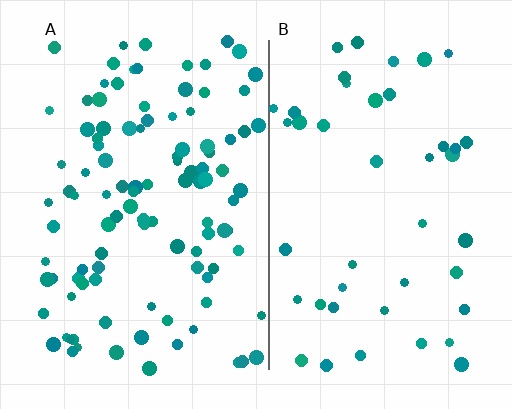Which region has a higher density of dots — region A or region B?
A (the left).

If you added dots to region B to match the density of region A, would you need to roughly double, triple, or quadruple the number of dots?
Approximately double.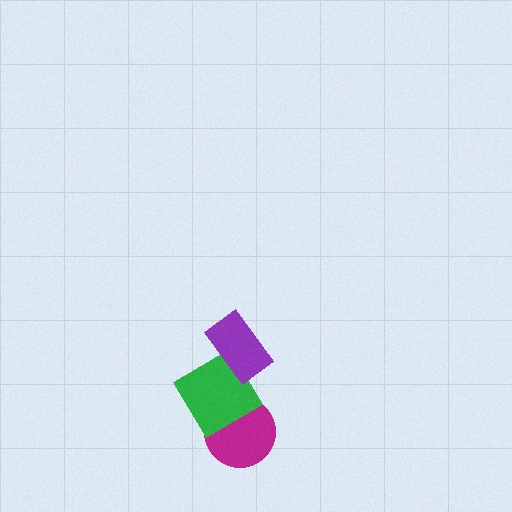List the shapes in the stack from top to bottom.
From top to bottom: the purple rectangle, the green diamond, the magenta circle.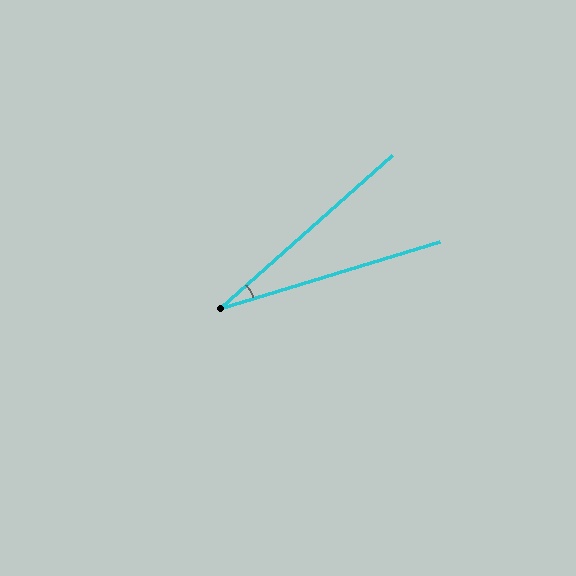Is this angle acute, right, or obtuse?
It is acute.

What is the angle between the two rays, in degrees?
Approximately 25 degrees.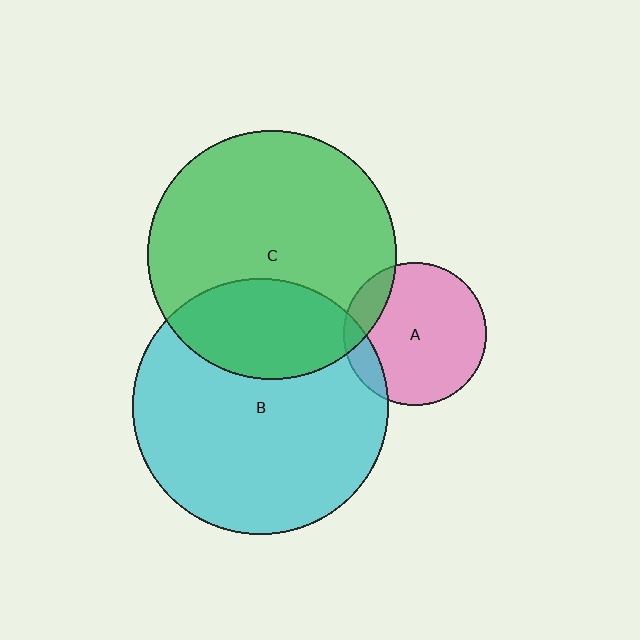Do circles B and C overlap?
Yes.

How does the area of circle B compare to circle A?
Approximately 3.2 times.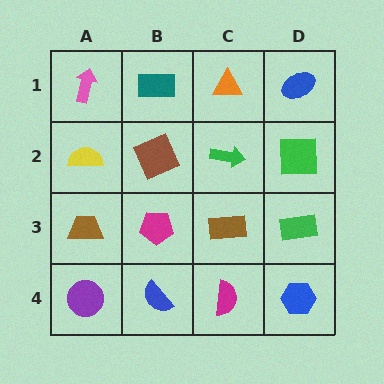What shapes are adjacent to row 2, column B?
A teal rectangle (row 1, column B), a magenta pentagon (row 3, column B), a yellow semicircle (row 2, column A), a green arrow (row 2, column C).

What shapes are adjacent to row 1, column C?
A green arrow (row 2, column C), a teal rectangle (row 1, column B), a blue ellipse (row 1, column D).